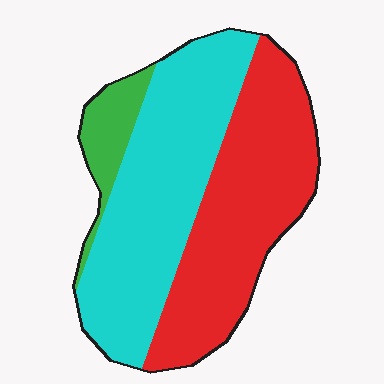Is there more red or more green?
Red.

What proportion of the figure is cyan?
Cyan takes up between a quarter and a half of the figure.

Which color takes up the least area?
Green, at roughly 10%.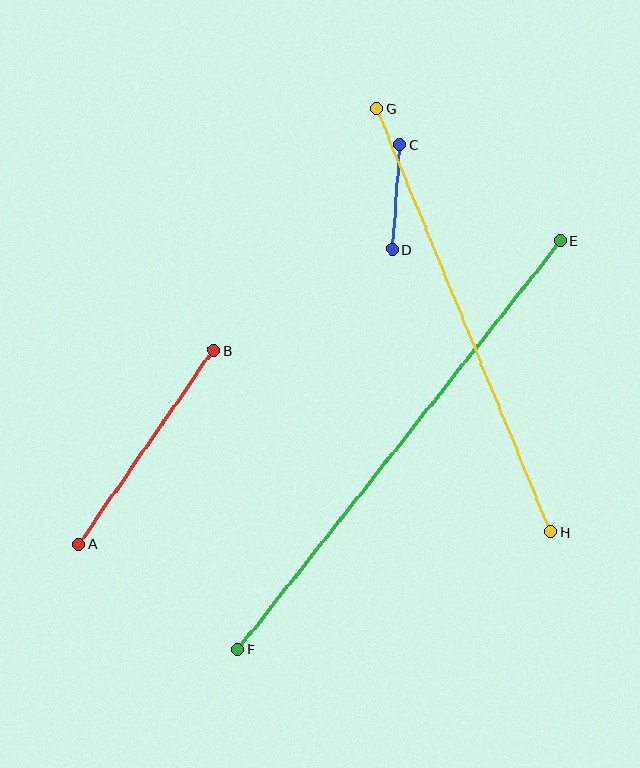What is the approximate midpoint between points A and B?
The midpoint is at approximately (146, 447) pixels.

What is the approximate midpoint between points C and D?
The midpoint is at approximately (396, 197) pixels.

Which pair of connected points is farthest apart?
Points E and F are farthest apart.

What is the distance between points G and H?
The distance is approximately 458 pixels.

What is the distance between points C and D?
The distance is approximately 105 pixels.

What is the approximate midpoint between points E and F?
The midpoint is at approximately (399, 445) pixels.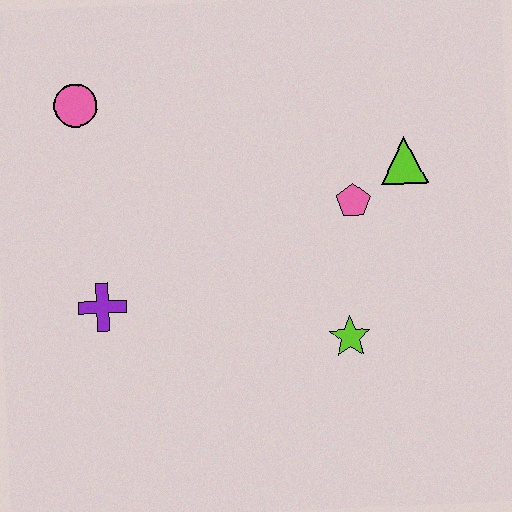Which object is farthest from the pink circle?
The lime star is farthest from the pink circle.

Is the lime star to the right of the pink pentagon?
No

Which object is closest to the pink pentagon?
The lime triangle is closest to the pink pentagon.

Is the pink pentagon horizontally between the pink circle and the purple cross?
No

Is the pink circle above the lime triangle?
Yes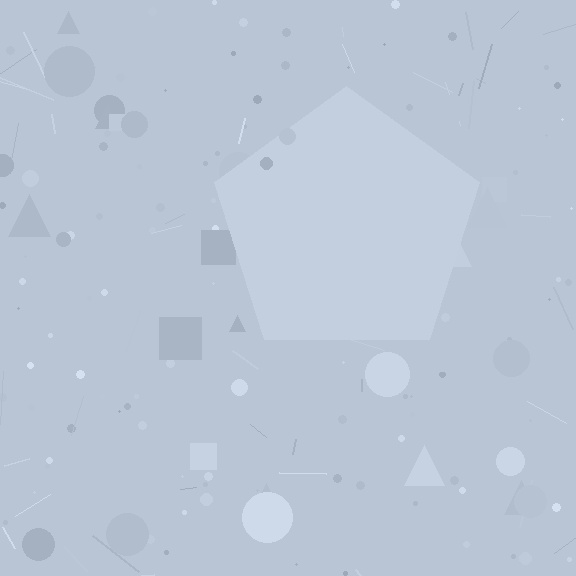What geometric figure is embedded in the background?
A pentagon is embedded in the background.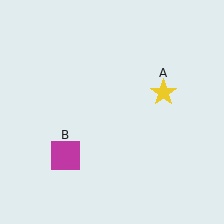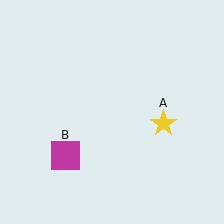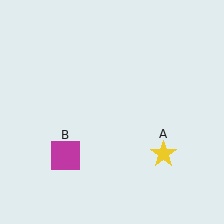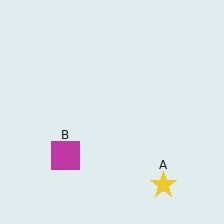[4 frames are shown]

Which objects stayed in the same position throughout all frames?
Magenta square (object B) remained stationary.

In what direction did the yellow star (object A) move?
The yellow star (object A) moved down.